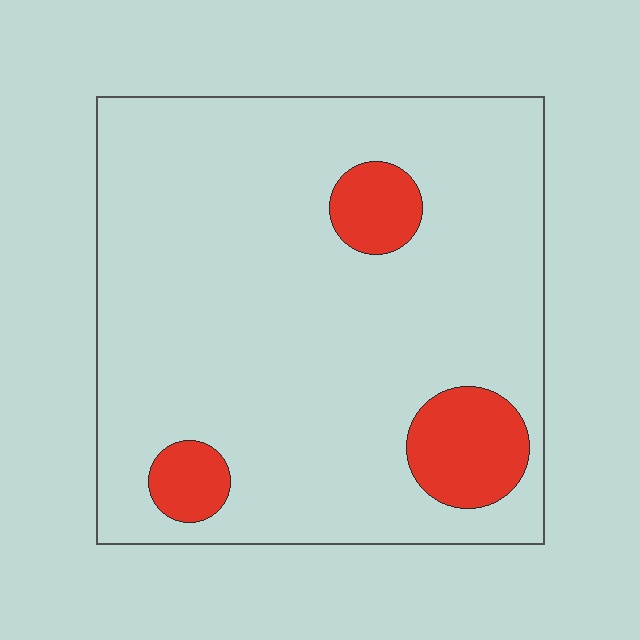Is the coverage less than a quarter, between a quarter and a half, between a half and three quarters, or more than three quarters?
Less than a quarter.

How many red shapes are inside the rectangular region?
3.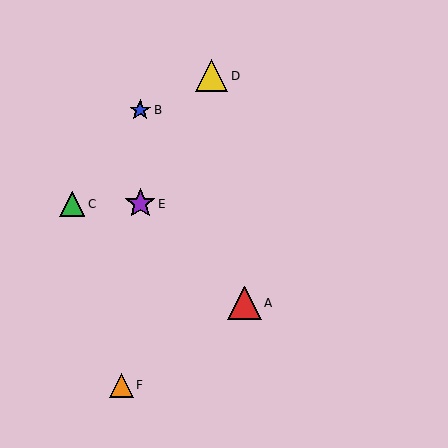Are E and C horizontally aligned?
Yes, both are at y≈204.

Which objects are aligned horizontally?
Objects C, E are aligned horizontally.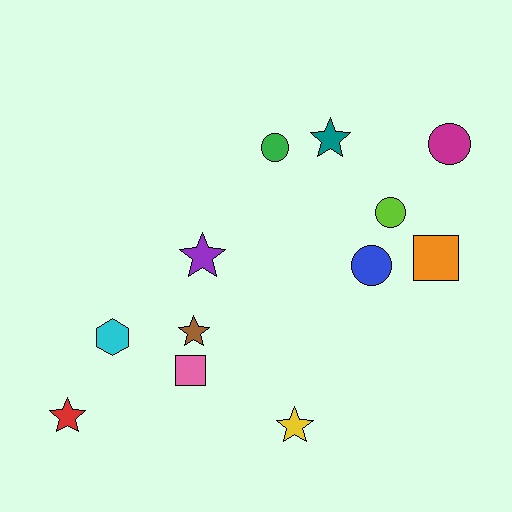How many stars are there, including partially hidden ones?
There are 5 stars.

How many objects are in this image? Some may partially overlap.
There are 12 objects.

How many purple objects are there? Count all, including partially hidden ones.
There is 1 purple object.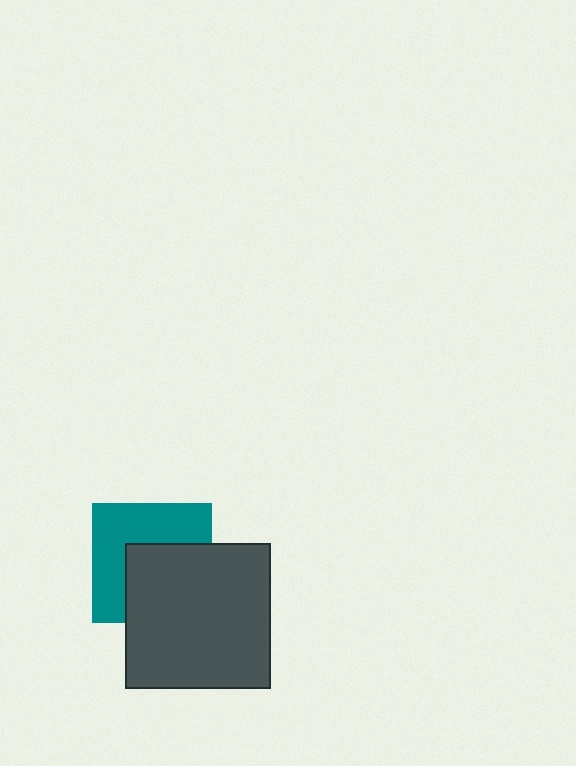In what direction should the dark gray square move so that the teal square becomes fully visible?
The dark gray square should move toward the lower-right. That is the shortest direction to clear the overlap and leave the teal square fully visible.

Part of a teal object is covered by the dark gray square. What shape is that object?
It is a square.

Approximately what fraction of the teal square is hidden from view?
Roughly 48% of the teal square is hidden behind the dark gray square.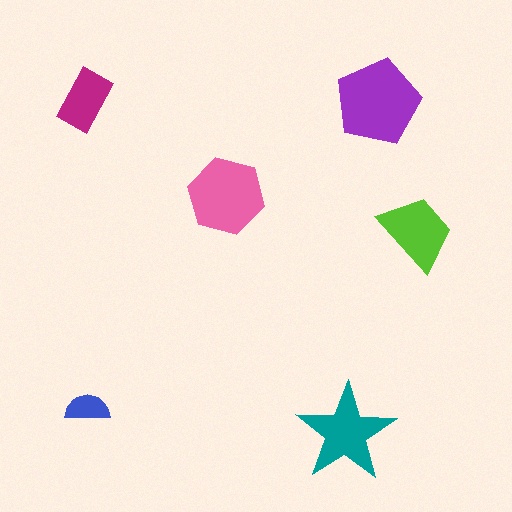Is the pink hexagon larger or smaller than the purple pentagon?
Smaller.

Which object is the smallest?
The blue semicircle.